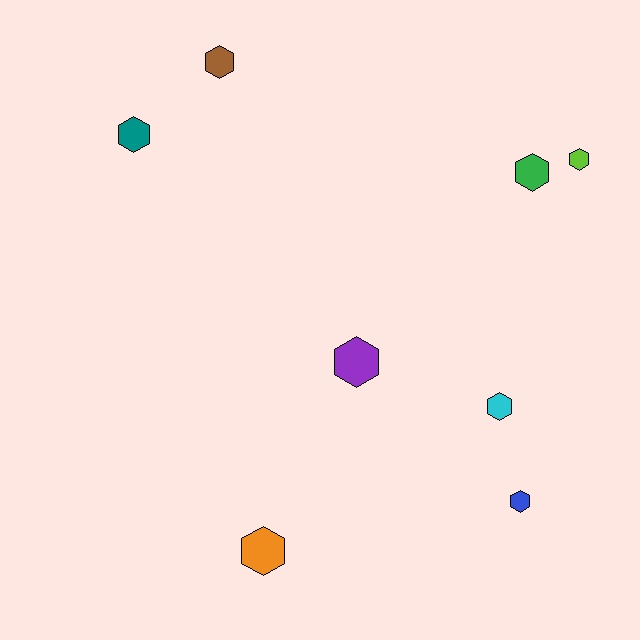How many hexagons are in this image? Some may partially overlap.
There are 8 hexagons.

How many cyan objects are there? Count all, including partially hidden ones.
There is 1 cyan object.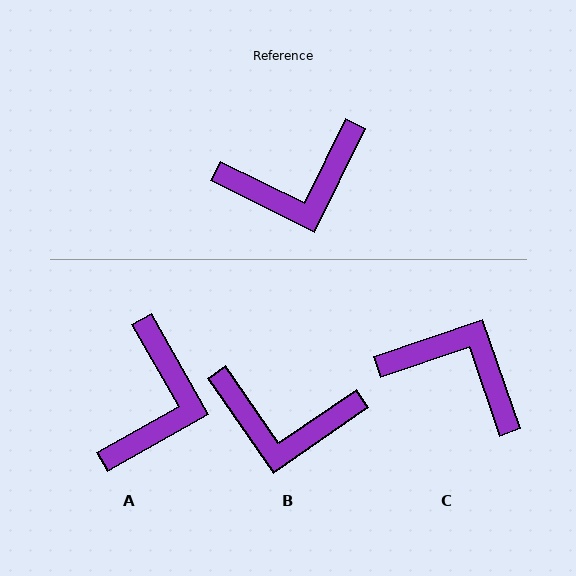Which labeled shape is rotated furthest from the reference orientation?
C, about 135 degrees away.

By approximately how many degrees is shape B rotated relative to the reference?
Approximately 29 degrees clockwise.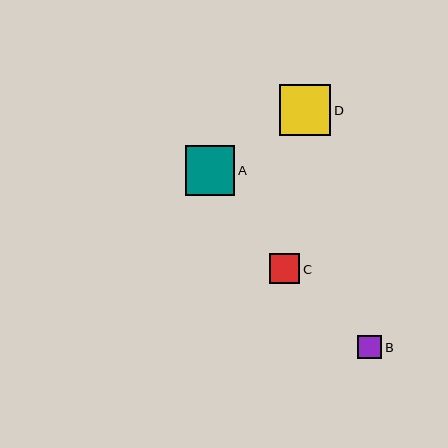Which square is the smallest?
Square B is the smallest with a size of approximately 24 pixels.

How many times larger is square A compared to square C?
Square A is approximately 1.6 times the size of square C.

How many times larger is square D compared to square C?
Square D is approximately 1.7 times the size of square C.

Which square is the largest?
Square D is the largest with a size of approximately 51 pixels.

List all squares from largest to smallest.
From largest to smallest: D, A, C, B.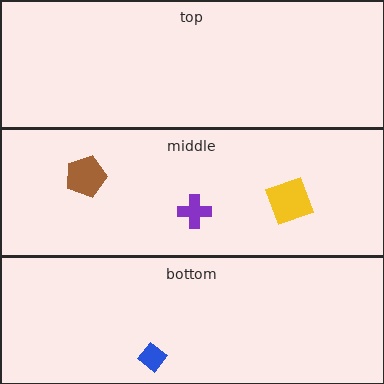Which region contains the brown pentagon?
The middle region.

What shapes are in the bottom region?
The blue diamond.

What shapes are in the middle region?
The yellow square, the brown pentagon, the purple cross.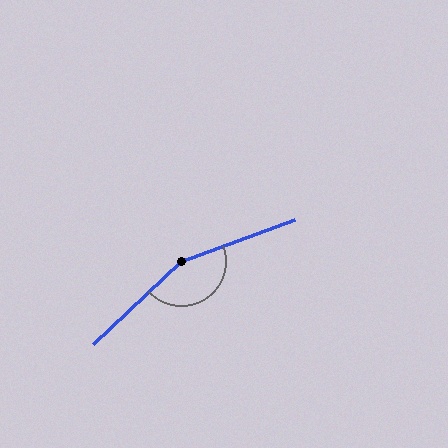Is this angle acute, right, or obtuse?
It is obtuse.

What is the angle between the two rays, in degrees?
Approximately 157 degrees.